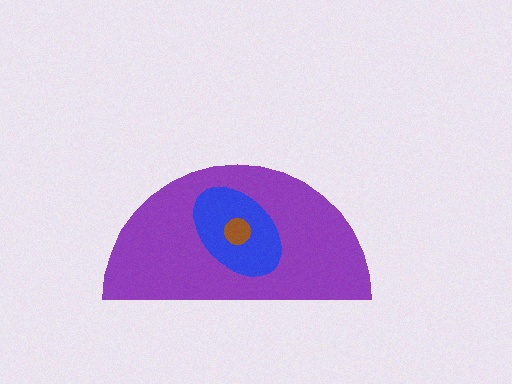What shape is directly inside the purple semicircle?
The blue ellipse.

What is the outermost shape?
The purple semicircle.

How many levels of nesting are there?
3.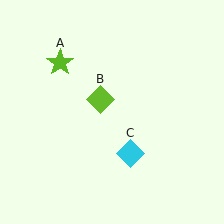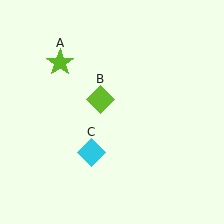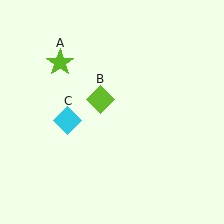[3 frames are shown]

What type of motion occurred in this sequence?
The cyan diamond (object C) rotated clockwise around the center of the scene.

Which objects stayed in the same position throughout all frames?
Lime star (object A) and lime diamond (object B) remained stationary.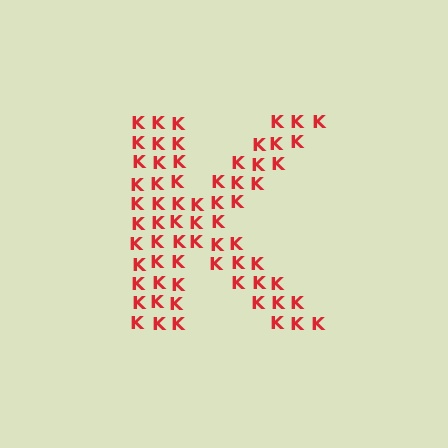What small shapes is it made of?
It is made of small letter K's.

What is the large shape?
The large shape is the letter K.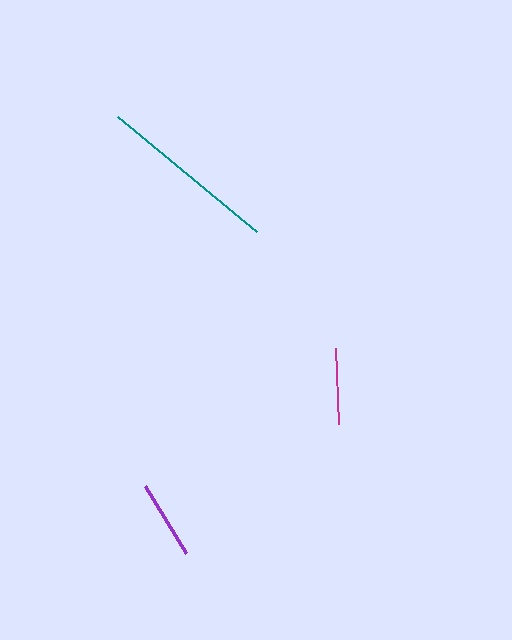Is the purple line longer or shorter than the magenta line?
The purple line is longer than the magenta line.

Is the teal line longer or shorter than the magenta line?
The teal line is longer than the magenta line.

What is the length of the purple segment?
The purple segment is approximately 78 pixels long.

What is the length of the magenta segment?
The magenta segment is approximately 76 pixels long.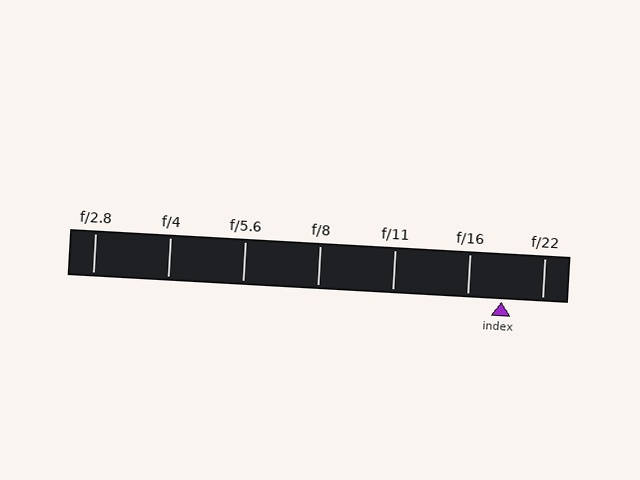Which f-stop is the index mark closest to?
The index mark is closest to f/16.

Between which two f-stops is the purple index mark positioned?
The index mark is between f/16 and f/22.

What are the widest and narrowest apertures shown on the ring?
The widest aperture shown is f/2.8 and the narrowest is f/22.